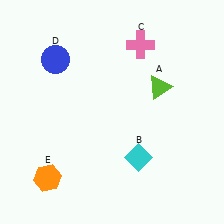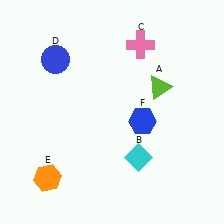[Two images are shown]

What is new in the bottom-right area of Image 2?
A blue hexagon (F) was added in the bottom-right area of Image 2.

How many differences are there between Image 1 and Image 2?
There is 1 difference between the two images.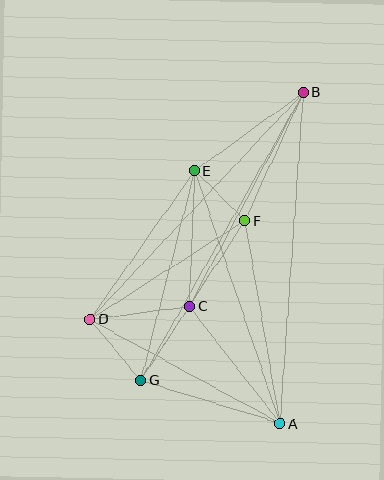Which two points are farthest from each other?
Points A and B are farthest from each other.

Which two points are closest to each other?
Points E and F are closest to each other.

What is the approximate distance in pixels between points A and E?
The distance between A and E is approximately 267 pixels.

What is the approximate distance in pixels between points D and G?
The distance between D and G is approximately 79 pixels.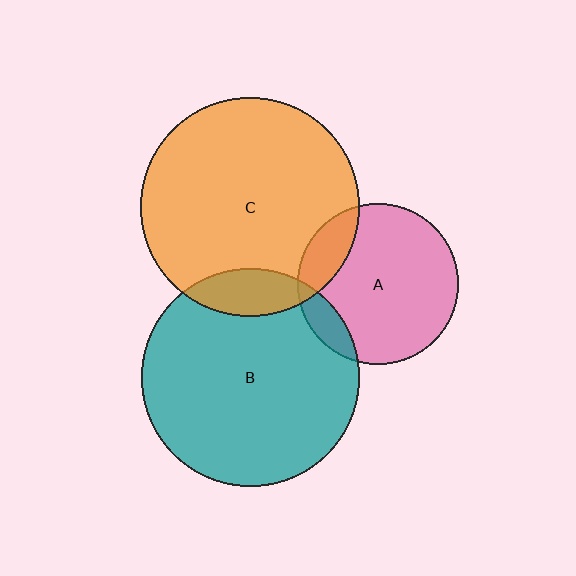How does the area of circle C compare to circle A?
Approximately 1.8 times.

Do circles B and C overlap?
Yes.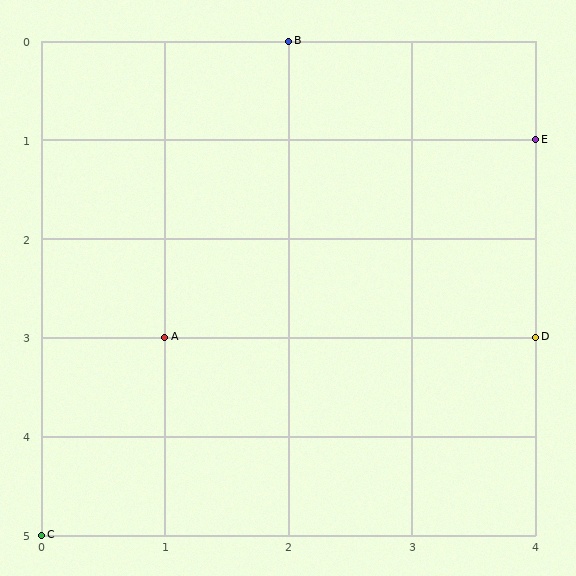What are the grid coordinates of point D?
Point D is at grid coordinates (4, 3).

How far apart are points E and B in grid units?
Points E and B are 2 columns and 1 row apart (about 2.2 grid units diagonally).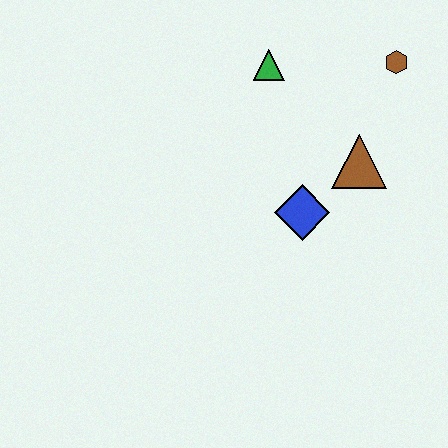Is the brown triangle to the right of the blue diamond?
Yes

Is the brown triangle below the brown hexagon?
Yes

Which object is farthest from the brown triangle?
The green triangle is farthest from the brown triangle.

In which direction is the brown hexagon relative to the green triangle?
The brown hexagon is to the right of the green triangle.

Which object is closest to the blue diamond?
The brown triangle is closest to the blue diamond.